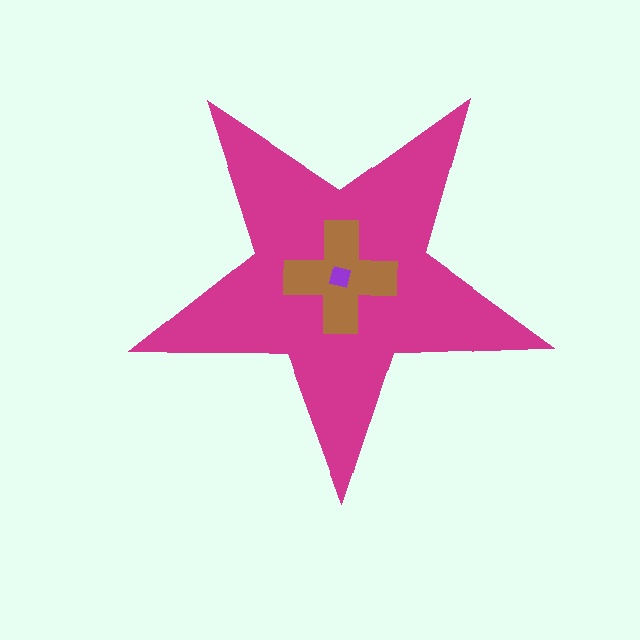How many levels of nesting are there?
3.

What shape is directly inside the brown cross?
The purple square.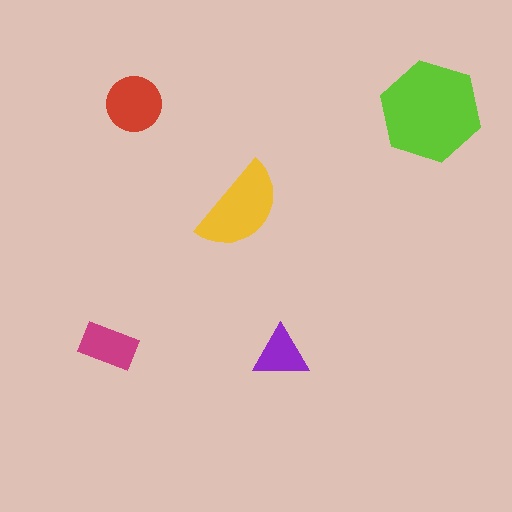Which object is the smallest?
The purple triangle.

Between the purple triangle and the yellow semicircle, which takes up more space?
The yellow semicircle.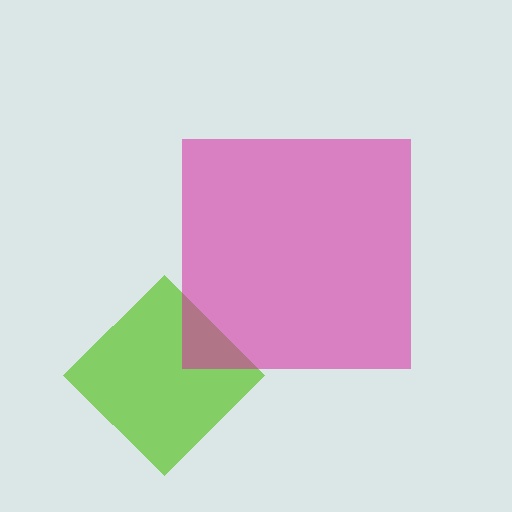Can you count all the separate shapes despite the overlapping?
Yes, there are 2 separate shapes.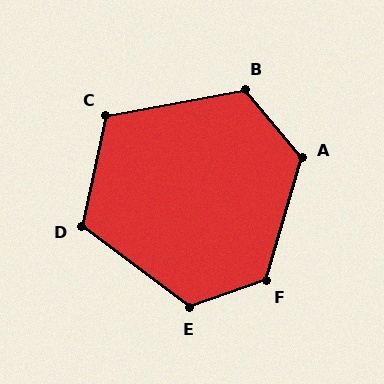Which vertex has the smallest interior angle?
C, at approximately 113 degrees.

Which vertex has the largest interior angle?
F, at approximately 126 degrees.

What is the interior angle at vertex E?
Approximately 124 degrees (obtuse).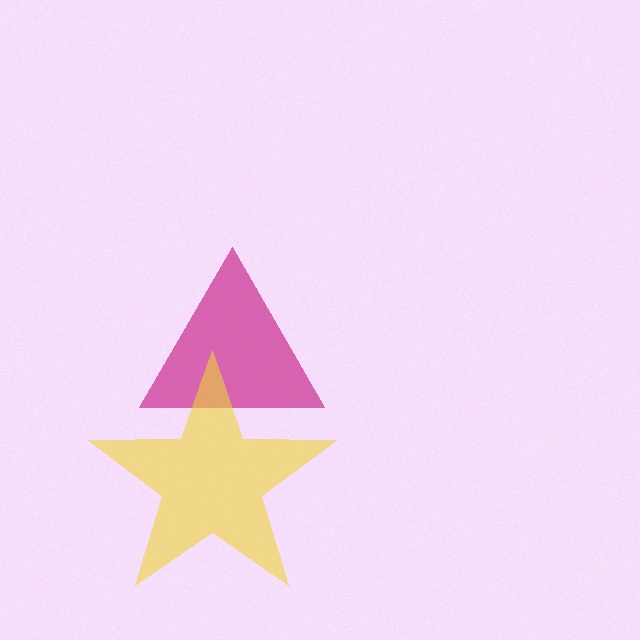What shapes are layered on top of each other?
The layered shapes are: a magenta triangle, a yellow star.